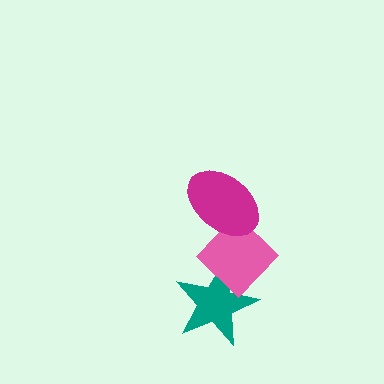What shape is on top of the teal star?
The pink diamond is on top of the teal star.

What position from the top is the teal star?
The teal star is 3rd from the top.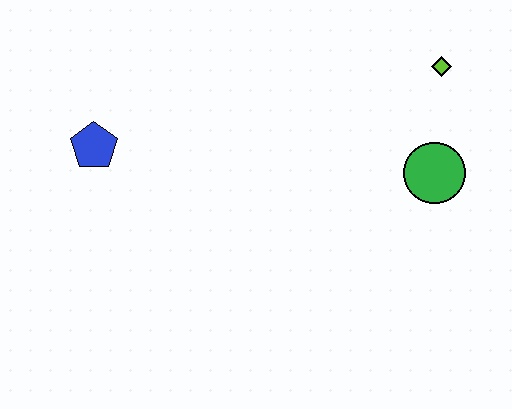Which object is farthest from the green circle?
The blue pentagon is farthest from the green circle.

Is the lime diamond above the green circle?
Yes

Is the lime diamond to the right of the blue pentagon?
Yes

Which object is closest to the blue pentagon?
The green circle is closest to the blue pentagon.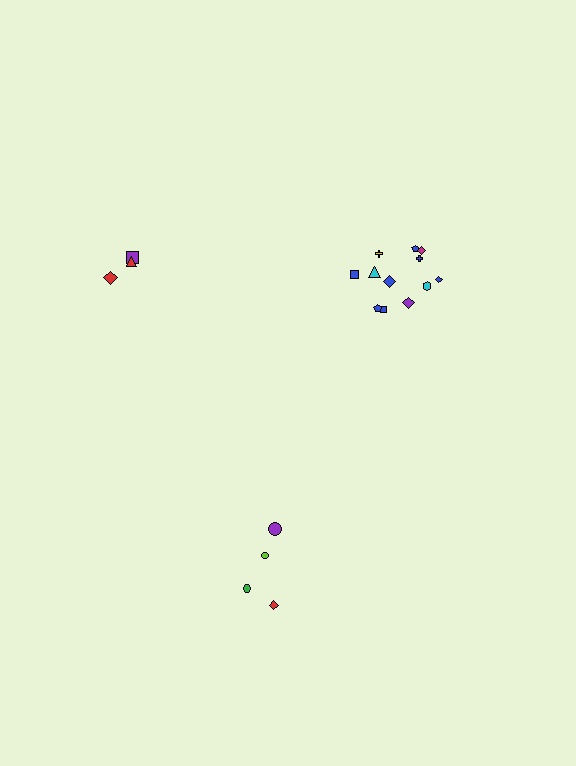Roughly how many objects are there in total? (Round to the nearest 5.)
Roughly 20 objects in total.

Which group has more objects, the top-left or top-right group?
The top-right group.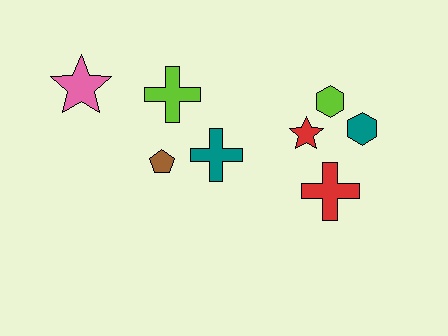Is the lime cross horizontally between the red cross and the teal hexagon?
No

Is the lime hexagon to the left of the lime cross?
No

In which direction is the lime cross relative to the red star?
The lime cross is to the left of the red star.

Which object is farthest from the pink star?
The teal hexagon is farthest from the pink star.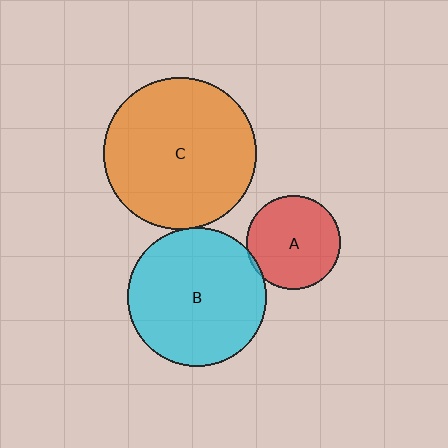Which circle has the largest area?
Circle C (orange).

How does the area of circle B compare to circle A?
Approximately 2.2 times.